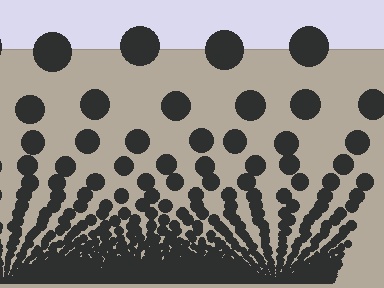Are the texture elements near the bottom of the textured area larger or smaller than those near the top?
Smaller. The gradient is inverted — elements near the bottom are smaller and denser.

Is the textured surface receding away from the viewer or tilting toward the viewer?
The surface appears to tilt toward the viewer. Texture elements get larger and sparser toward the top.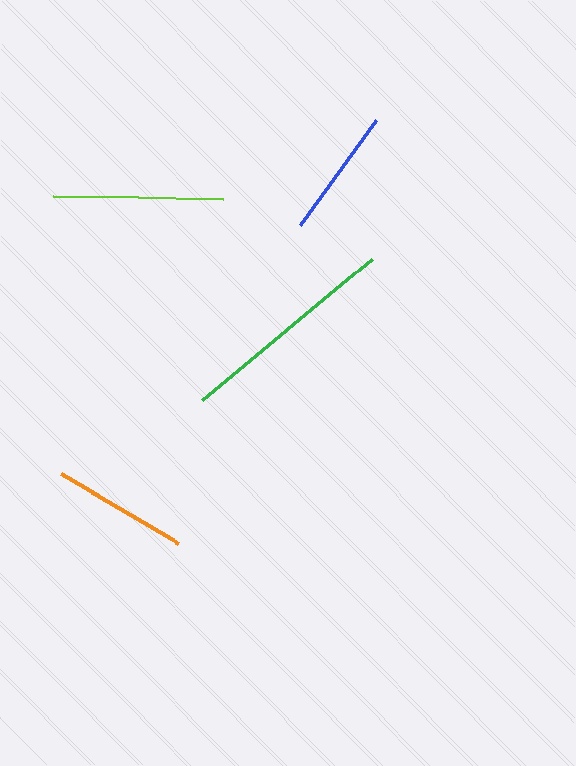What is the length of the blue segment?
The blue segment is approximately 130 pixels long.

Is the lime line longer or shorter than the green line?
The green line is longer than the lime line.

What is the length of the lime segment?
The lime segment is approximately 170 pixels long.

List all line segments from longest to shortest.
From longest to shortest: green, lime, orange, blue.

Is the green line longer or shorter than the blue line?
The green line is longer than the blue line.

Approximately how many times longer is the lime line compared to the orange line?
The lime line is approximately 1.2 times the length of the orange line.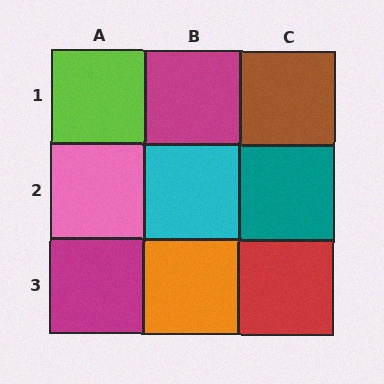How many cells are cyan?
1 cell is cyan.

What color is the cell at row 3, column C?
Red.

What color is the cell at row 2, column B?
Cyan.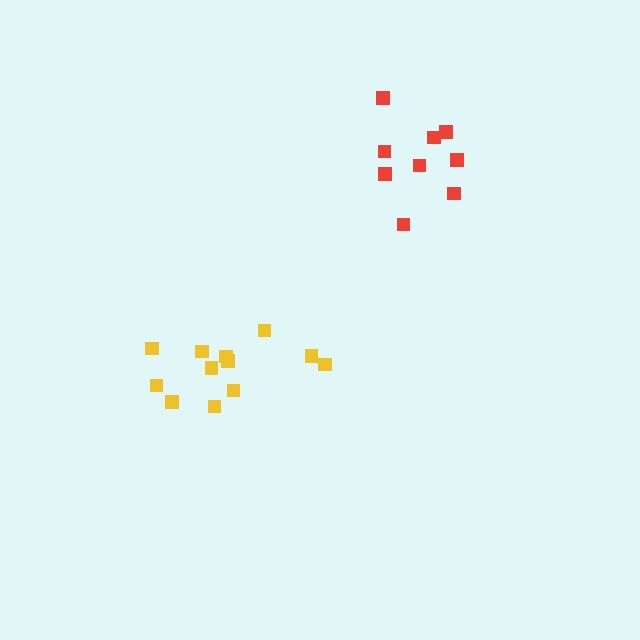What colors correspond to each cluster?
The clusters are colored: yellow, red.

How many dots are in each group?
Group 1: 12 dots, Group 2: 9 dots (21 total).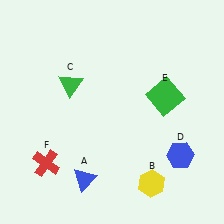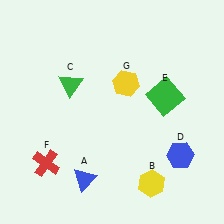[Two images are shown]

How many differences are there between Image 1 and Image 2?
There is 1 difference between the two images.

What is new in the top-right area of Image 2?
A yellow hexagon (G) was added in the top-right area of Image 2.